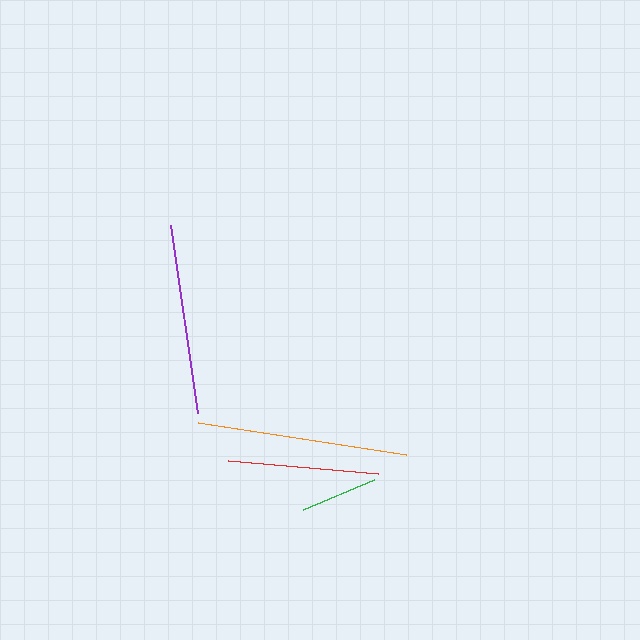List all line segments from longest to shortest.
From longest to shortest: orange, purple, red, green.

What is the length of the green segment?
The green segment is approximately 77 pixels long.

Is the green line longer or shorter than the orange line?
The orange line is longer than the green line.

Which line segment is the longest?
The orange line is the longest at approximately 210 pixels.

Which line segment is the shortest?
The green line is the shortest at approximately 77 pixels.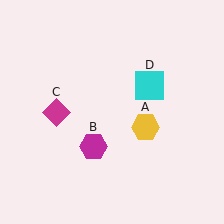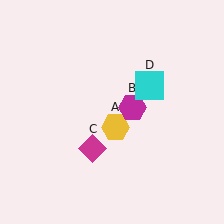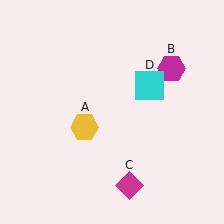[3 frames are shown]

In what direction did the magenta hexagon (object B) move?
The magenta hexagon (object B) moved up and to the right.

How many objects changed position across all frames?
3 objects changed position: yellow hexagon (object A), magenta hexagon (object B), magenta diamond (object C).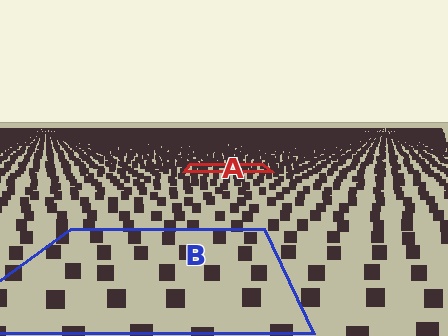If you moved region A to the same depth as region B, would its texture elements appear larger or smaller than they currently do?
They would appear larger. At a closer depth, the same texture elements are projected at a bigger on-screen size.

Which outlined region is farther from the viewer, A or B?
Region A is farther from the viewer — the texture elements inside it appear smaller and more densely packed.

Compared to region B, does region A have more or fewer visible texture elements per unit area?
Region A has more texture elements per unit area — they are packed more densely because it is farther away.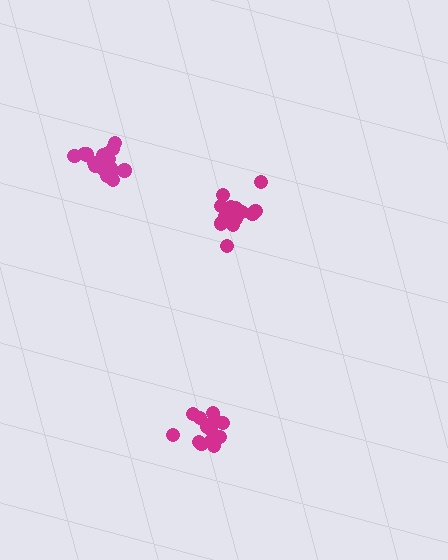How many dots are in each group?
Group 1: 14 dots, Group 2: 15 dots, Group 3: 16 dots (45 total).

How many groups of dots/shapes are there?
There are 3 groups.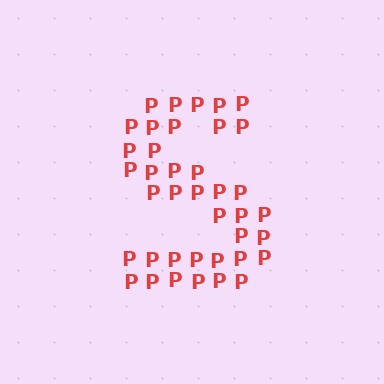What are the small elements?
The small elements are letter P's.